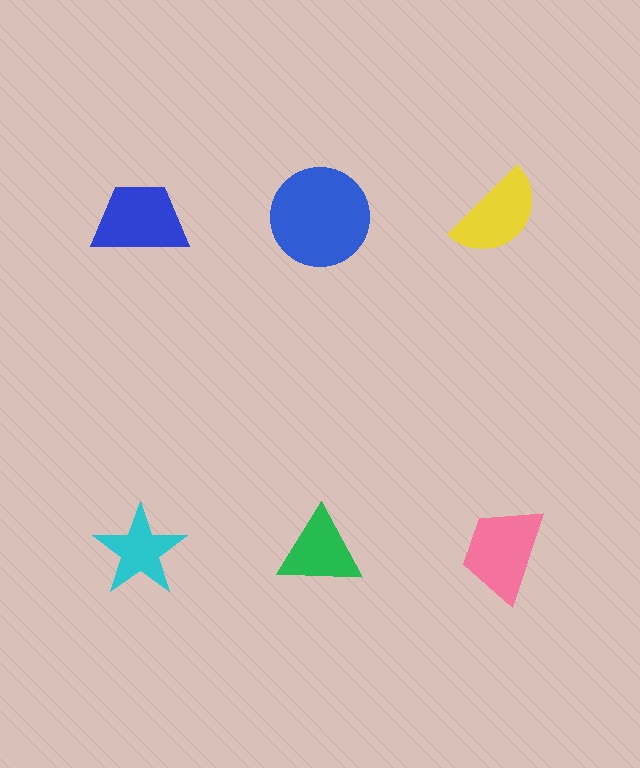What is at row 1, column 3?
A yellow semicircle.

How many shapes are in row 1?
3 shapes.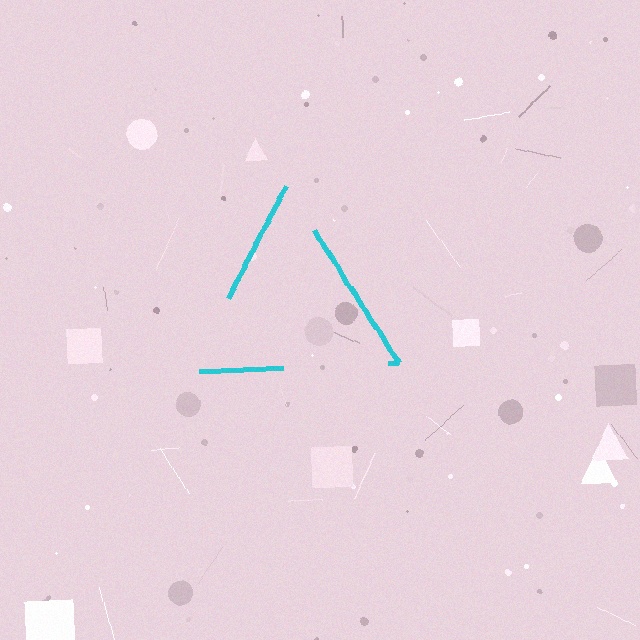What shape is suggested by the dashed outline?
The dashed outline suggests a triangle.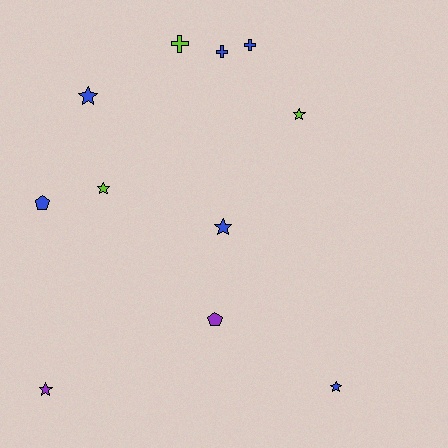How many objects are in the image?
There are 11 objects.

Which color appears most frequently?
Blue, with 6 objects.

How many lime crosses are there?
There is 1 lime cross.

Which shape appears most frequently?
Star, with 6 objects.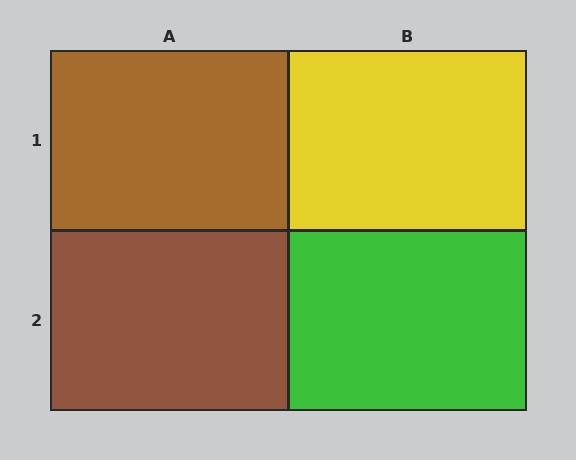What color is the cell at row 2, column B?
Green.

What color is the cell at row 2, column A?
Brown.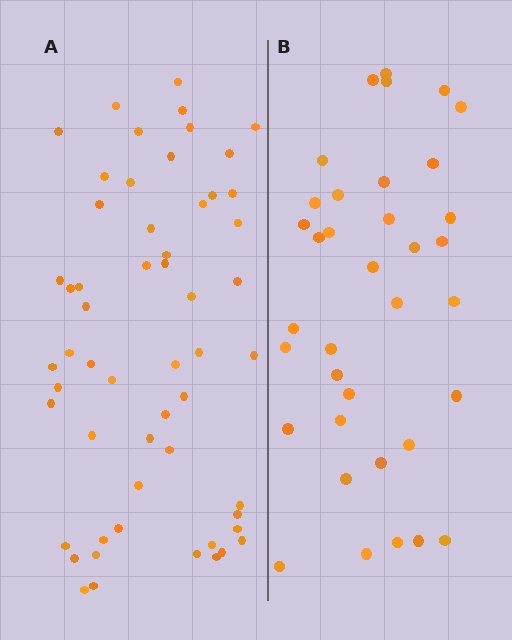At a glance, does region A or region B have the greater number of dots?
Region A (the left region) has more dots.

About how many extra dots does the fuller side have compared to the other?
Region A has approximately 20 more dots than region B.